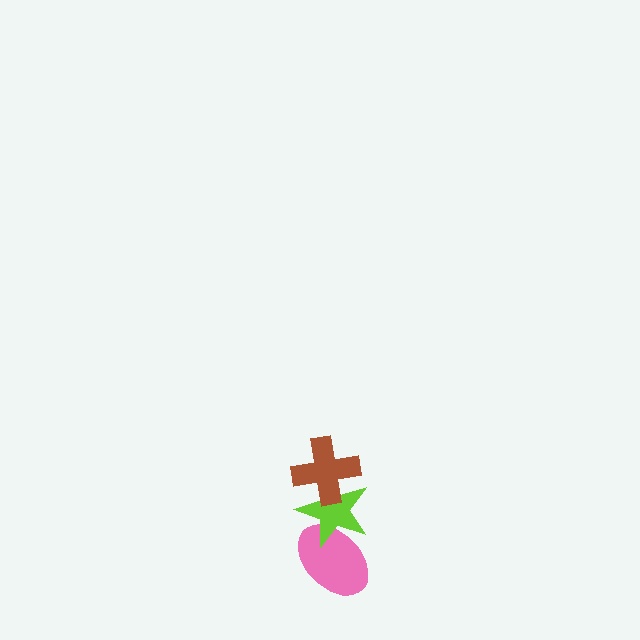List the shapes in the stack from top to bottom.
From top to bottom: the brown cross, the lime star, the pink ellipse.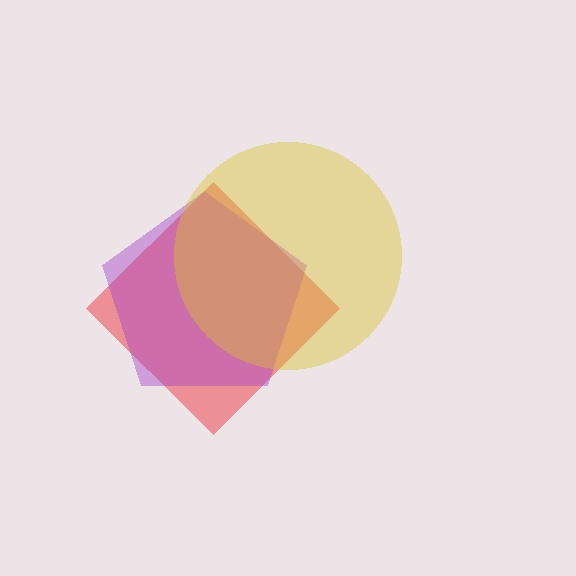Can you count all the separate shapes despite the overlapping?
Yes, there are 3 separate shapes.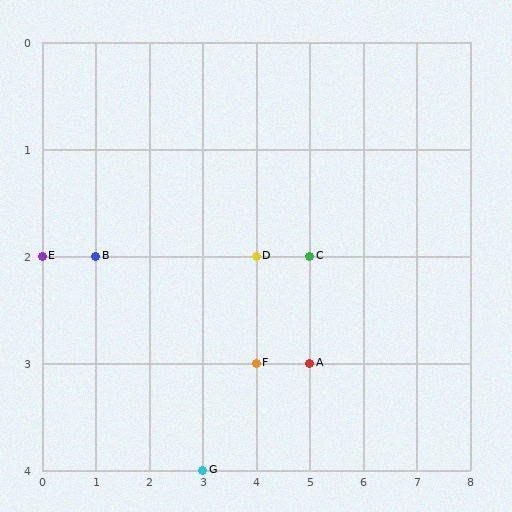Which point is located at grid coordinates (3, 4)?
Point G is at (3, 4).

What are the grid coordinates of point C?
Point C is at grid coordinates (5, 2).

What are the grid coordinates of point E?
Point E is at grid coordinates (0, 2).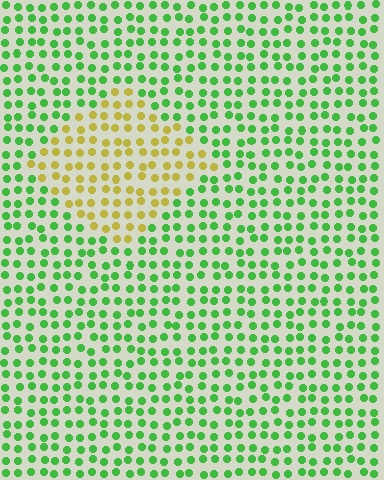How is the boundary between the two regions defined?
The boundary is defined purely by a slight shift in hue (about 64 degrees). Spacing, size, and orientation are identical on both sides.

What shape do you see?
I see a diamond.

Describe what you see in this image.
The image is filled with small green elements in a uniform arrangement. A diamond-shaped region is visible where the elements are tinted to a slightly different hue, forming a subtle color boundary.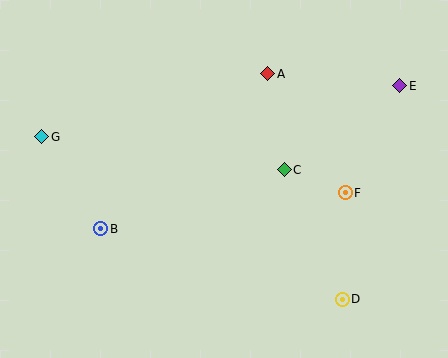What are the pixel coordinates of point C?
Point C is at (284, 170).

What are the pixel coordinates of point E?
Point E is at (400, 86).